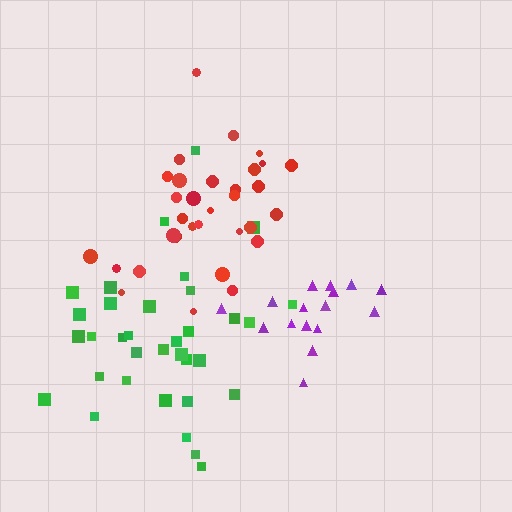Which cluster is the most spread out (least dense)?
Green.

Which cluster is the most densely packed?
Purple.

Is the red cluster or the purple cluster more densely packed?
Purple.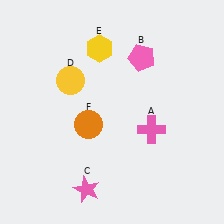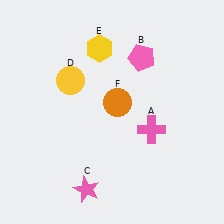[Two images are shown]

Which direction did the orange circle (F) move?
The orange circle (F) moved right.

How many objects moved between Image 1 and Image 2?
1 object moved between the two images.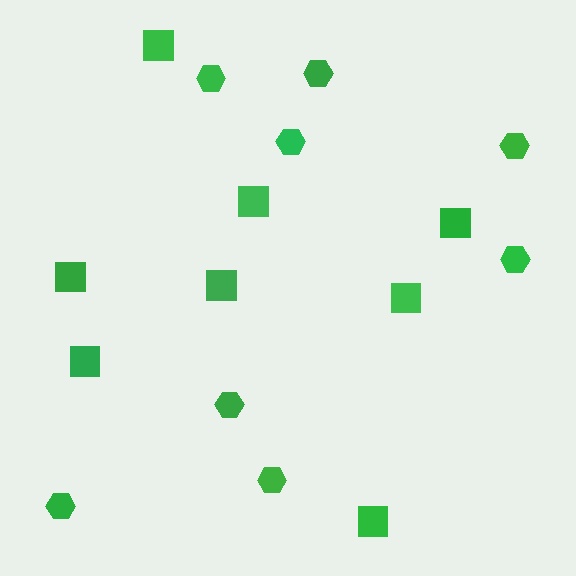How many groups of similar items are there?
There are 2 groups: one group of hexagons (8) and one group of squares (8).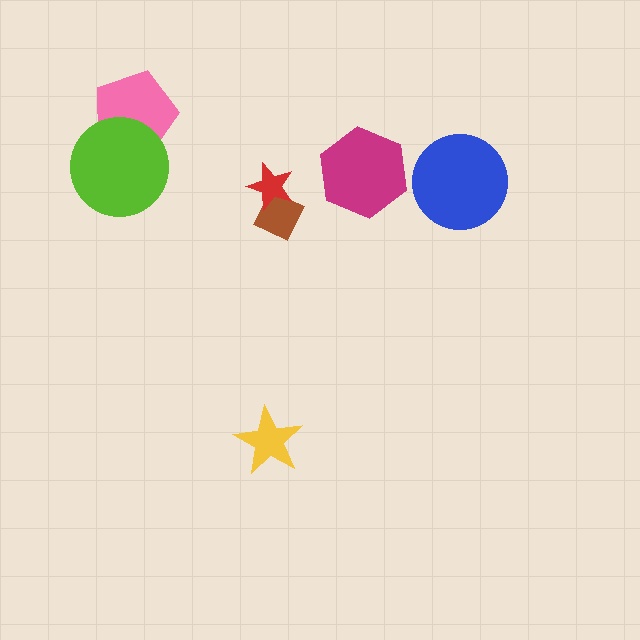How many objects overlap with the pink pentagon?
1 object overlaps with the pink pentagon.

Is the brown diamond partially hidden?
Yes, it is partially covered by another shape.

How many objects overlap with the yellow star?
0 objects overlap with the yellow star.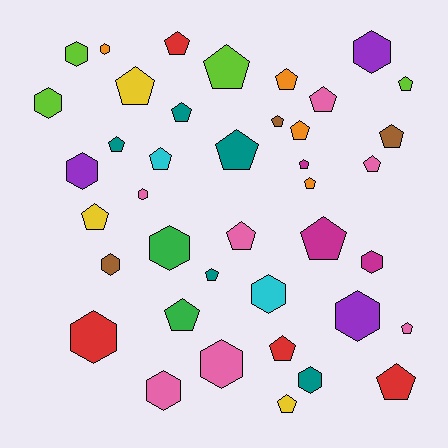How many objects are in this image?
There are 40 objects.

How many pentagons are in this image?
There are 25 pentagons.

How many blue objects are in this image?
There are no blue objects.